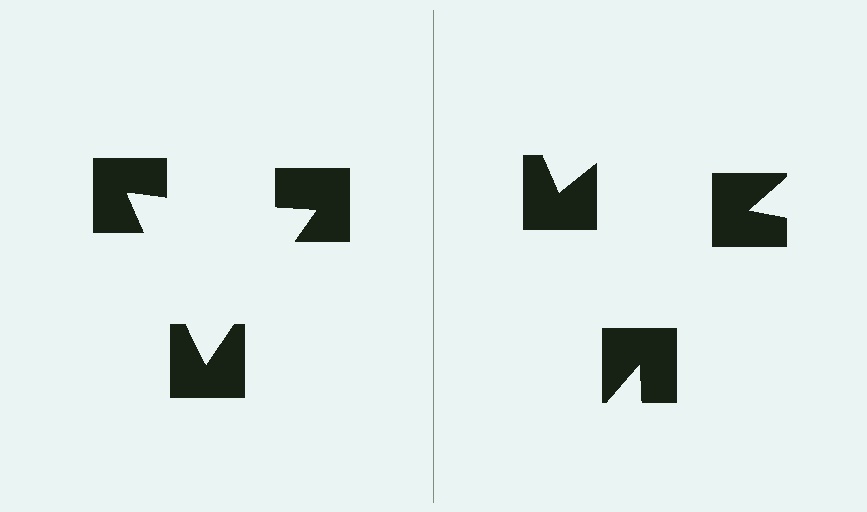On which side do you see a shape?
An illusory triangle appears on the left side. On the right side the wedge cuts are rotated, so no coherent shape forms.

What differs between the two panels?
The notched squares are positioned identically on both sides; only the wedge orientations differ. On the left they align to a triangle; on the right they are misaligned.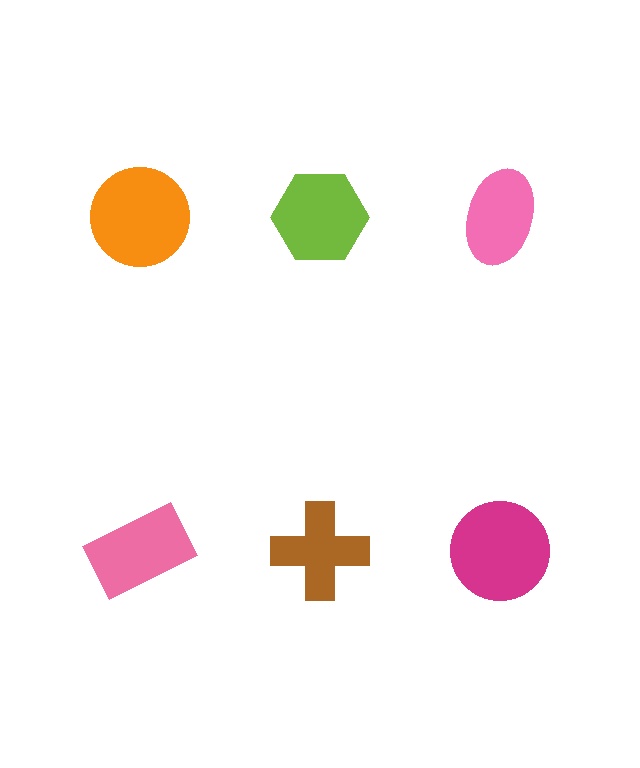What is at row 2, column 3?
A magenta circle.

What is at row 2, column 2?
A brown cross.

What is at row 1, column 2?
A lime hexagon.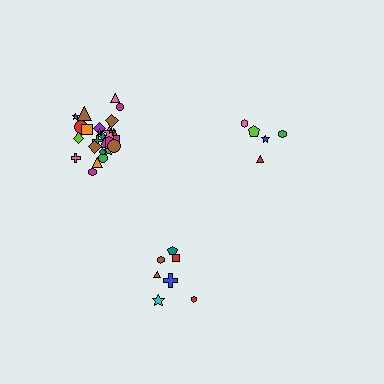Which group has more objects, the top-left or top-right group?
The top-left group.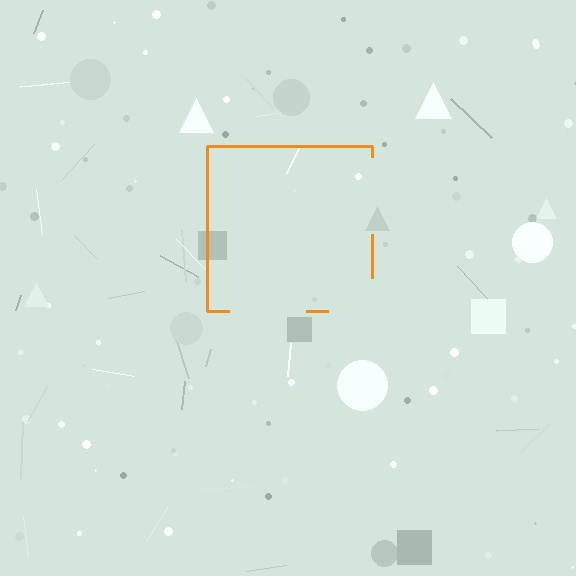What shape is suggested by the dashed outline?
The dashed outline suggests a square.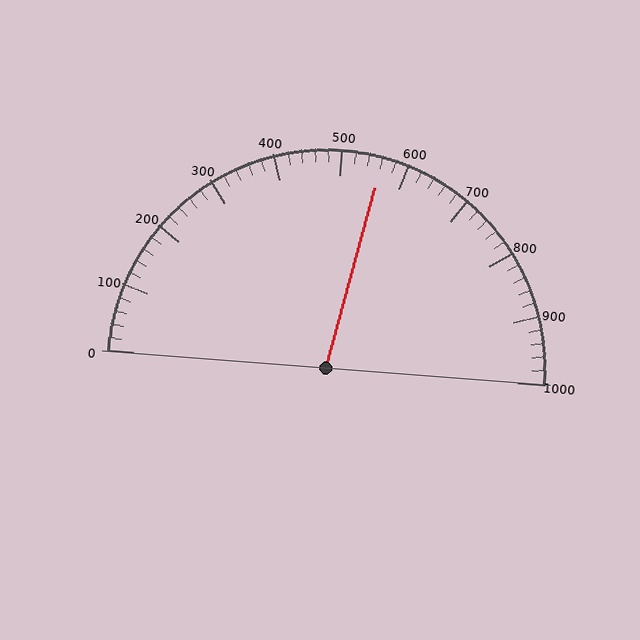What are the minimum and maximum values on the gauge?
The gauge ranges from 0 to 1000.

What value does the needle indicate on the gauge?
The needle indicates approximately 560.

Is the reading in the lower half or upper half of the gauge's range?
The reading is in the upper half of the range (0 to 1000).